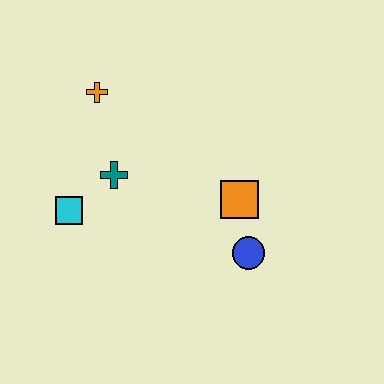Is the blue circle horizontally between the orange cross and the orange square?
No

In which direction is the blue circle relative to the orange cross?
The blue circle is below the orange cross.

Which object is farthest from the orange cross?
The blue circle is farthest from the orange cross.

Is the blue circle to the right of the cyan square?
Yes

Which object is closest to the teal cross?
The cyan square is closest to the teal cross.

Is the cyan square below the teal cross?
Yes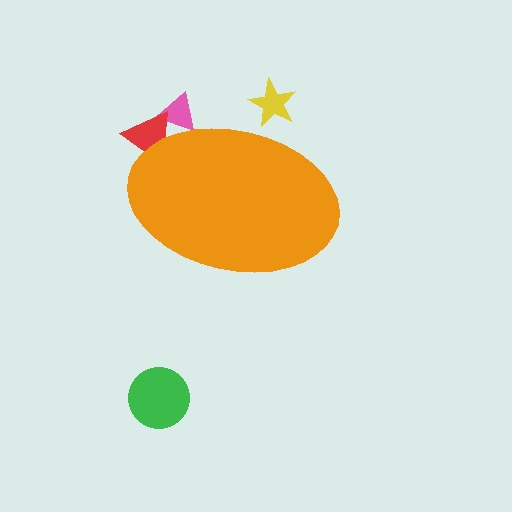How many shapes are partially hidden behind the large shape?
3 shapes are partially hidden.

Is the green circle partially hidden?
No, the green circle is fully visible.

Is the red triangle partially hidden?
Yes, the red triangle is partially hidden behind the orange ellipse.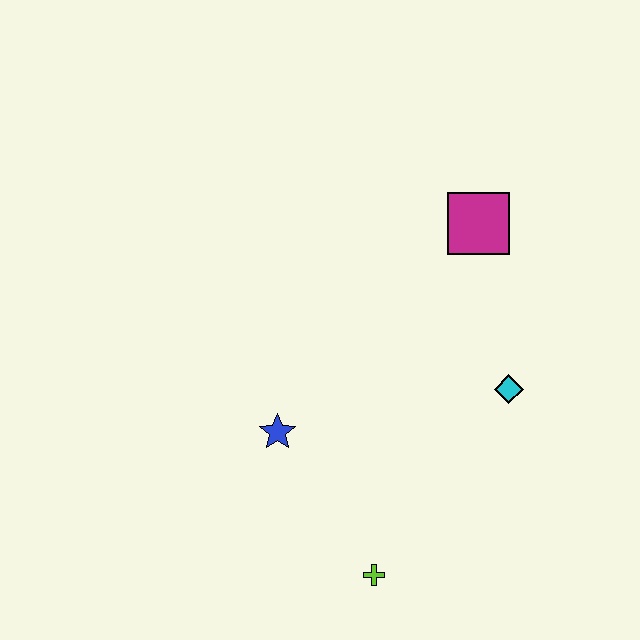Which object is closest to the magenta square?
The cyan diamond is closest to the magenta square.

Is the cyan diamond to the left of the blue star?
No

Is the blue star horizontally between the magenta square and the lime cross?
No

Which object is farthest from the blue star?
The magenta square is farthest from the blue star.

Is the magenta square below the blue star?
No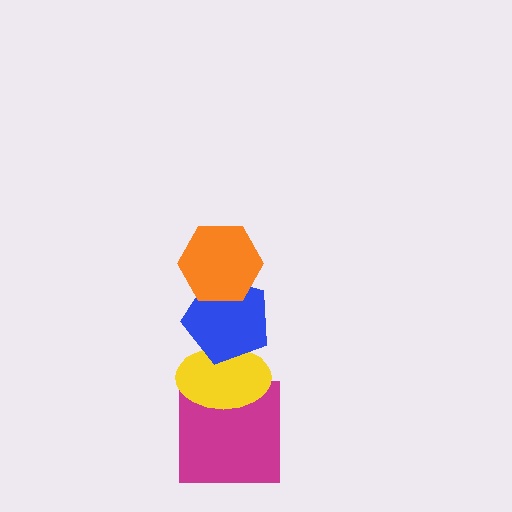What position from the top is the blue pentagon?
The blue pentagon is 2nd from the top.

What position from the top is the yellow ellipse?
The yellow ellipse is 3rd from the top.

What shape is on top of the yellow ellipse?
The blue pentagon is on top of the yellow ellipse.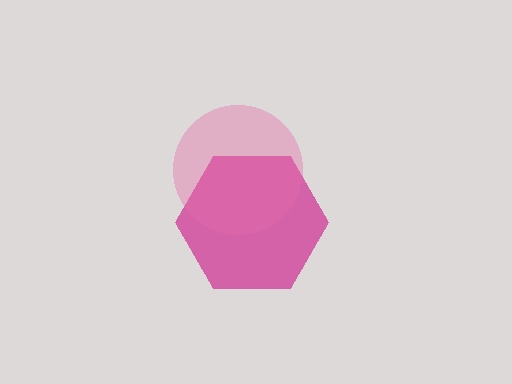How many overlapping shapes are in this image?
There are 2 overlapping shapes in the image.